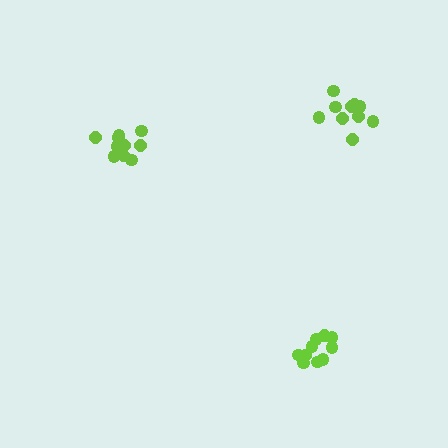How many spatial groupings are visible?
There are 3 spatial groupings.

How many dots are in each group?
Group 1: 10 dots, Group 2: 10 dots, Group 3: 10 dots (30 total).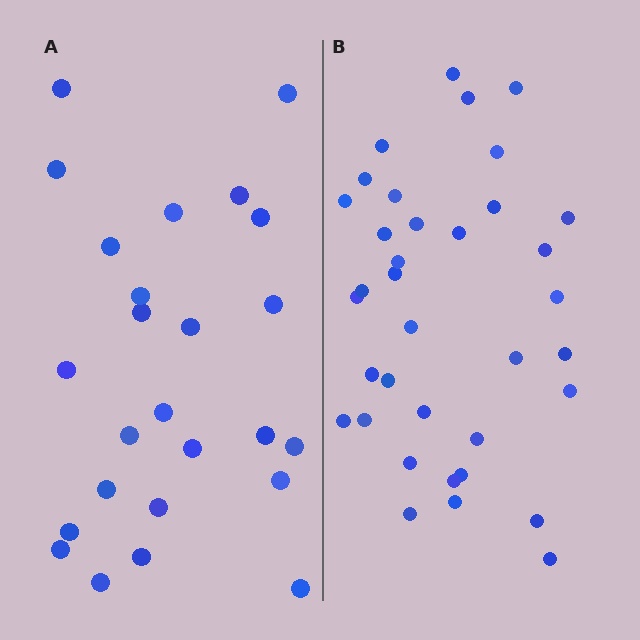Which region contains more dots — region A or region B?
Region B (the right region) has more dots.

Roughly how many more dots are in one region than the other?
Region B has roughly 12 or so more dots than region A.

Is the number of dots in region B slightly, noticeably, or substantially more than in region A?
Region B has noticeably more, but not dramatically so. The ratio is roughly 1.4 to 1.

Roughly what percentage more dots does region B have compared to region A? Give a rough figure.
About 45% more.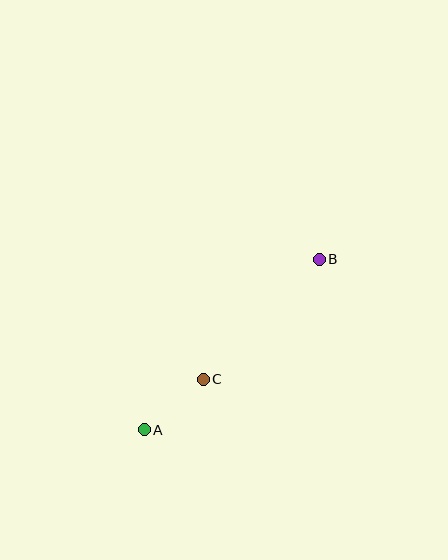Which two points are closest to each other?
Points A and C are closest to each other.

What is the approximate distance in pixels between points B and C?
The distance between B and C is approximately 167 pixels.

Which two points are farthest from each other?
Points A and B are farthest from each other.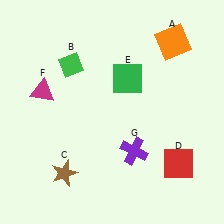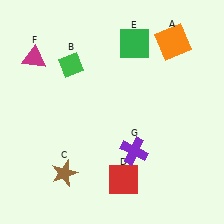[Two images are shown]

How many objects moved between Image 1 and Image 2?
3 objects moved between the two images.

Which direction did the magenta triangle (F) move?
The magenta triangle (F) moved up.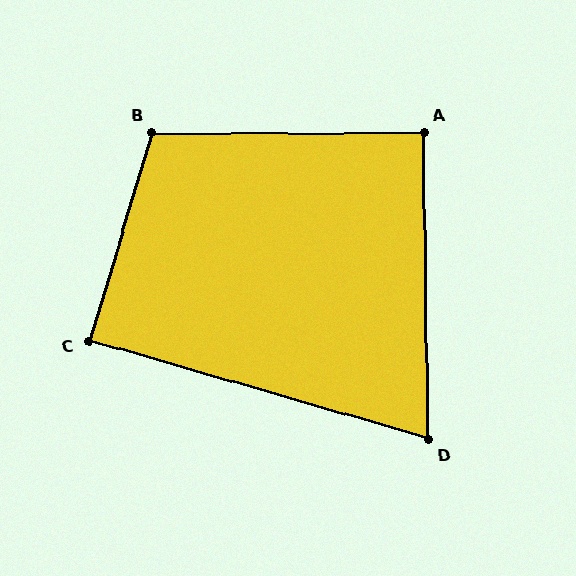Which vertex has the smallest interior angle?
D, at approximately 73 degrees.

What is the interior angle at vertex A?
Approximately 91 degrees (approximately right).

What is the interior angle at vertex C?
Approximately 89 degrees (approximately right).